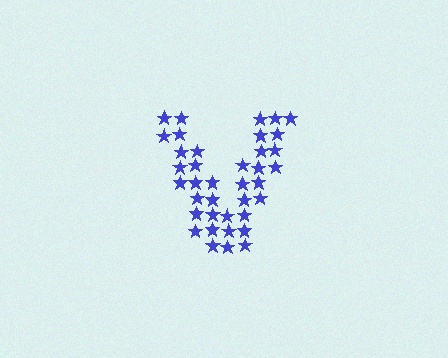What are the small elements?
The small elements are stars.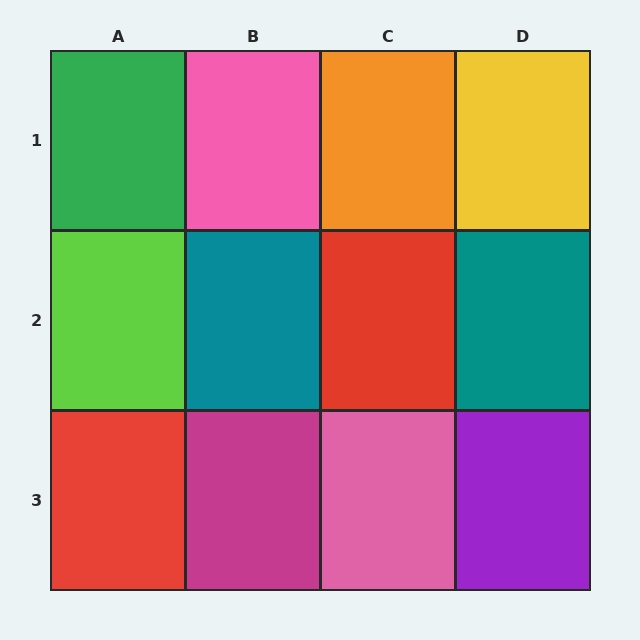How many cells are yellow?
1 cell is yellow.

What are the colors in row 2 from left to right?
Lime, teal, red, teal.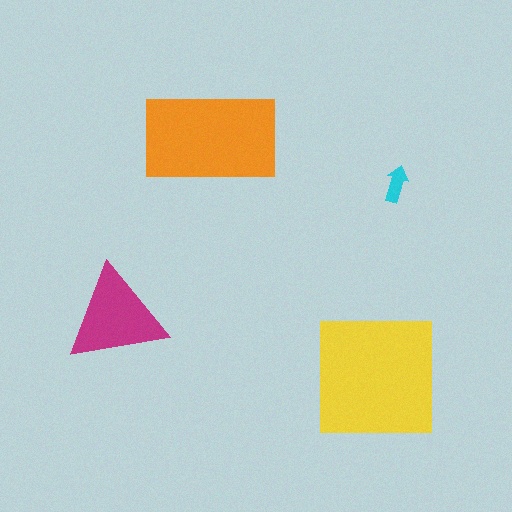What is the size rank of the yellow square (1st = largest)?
1st.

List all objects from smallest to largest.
The cyan arrow, the magenta triangle, the orange rectangle, the yellow square.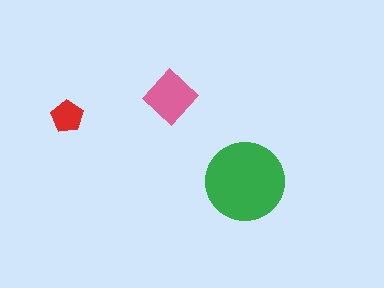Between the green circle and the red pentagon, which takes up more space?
The green circle.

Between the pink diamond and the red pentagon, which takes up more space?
The pink diamond.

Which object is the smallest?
The red pentagon.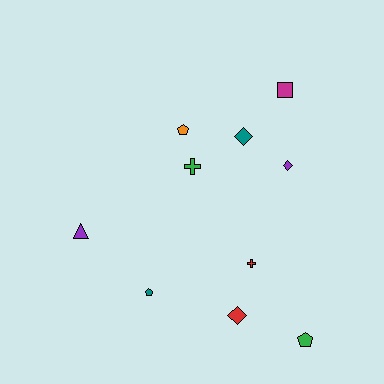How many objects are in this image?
There are 10 objects.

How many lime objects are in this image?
There are no lime objects.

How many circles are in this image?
There are no circles.